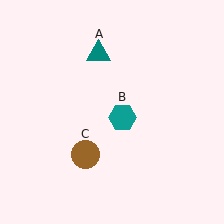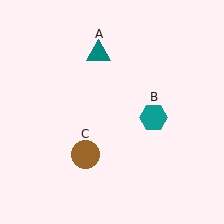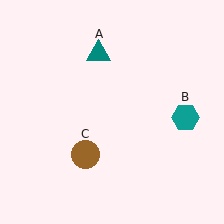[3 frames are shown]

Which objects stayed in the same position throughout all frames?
Teal triangle (object A) and brown circle (object C) remained stationary.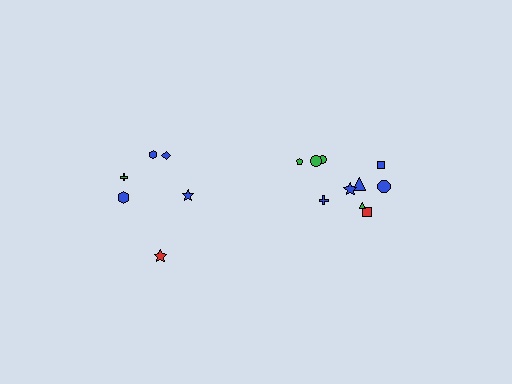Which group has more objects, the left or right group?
The right group.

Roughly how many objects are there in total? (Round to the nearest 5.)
Roughly 15 objects in total.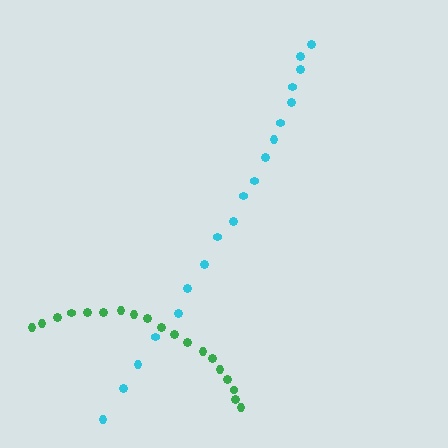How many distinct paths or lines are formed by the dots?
There are 2 distinct paths.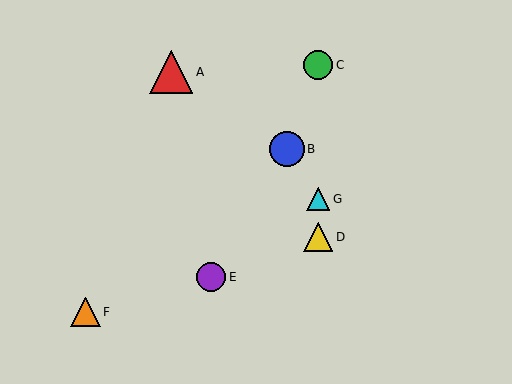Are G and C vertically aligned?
Yes, both are at x≈318.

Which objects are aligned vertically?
Objects C, D, G are aligned vertically.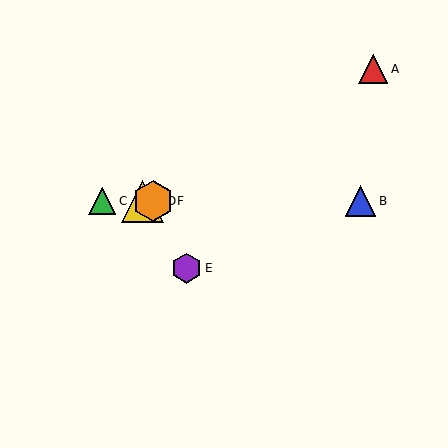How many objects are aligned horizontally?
4 objects (B, C, D, F) are aligned horizontally.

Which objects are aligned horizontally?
Objects B, C, D, F are aligned horizontally.